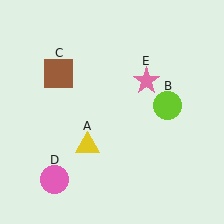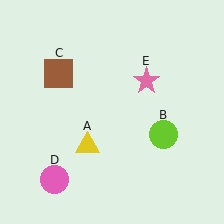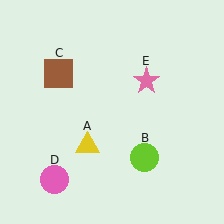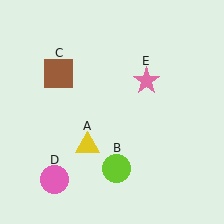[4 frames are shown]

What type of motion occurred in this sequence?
The lime circle (object B) rotated clockwise around the center of the scene.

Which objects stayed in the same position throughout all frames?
Yellow triangle (object A) and brown square (object C) and pink circle (object D) and pink star (object E) remained stationary.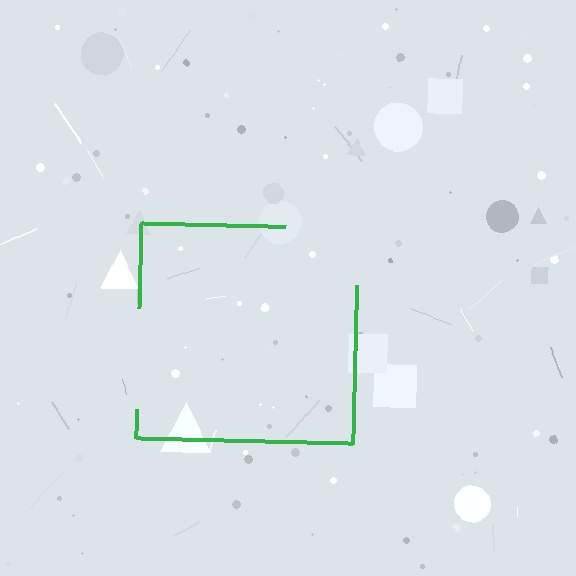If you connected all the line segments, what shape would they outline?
They would outline a square.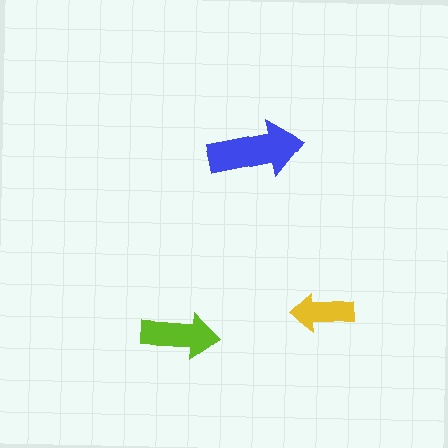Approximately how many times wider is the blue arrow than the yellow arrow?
About 1.5 times wider.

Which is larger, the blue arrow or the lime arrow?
The blue one.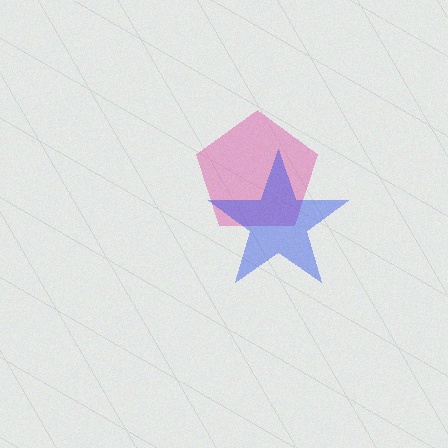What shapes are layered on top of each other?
The layered shapes are: a pink pentagon, a blue star.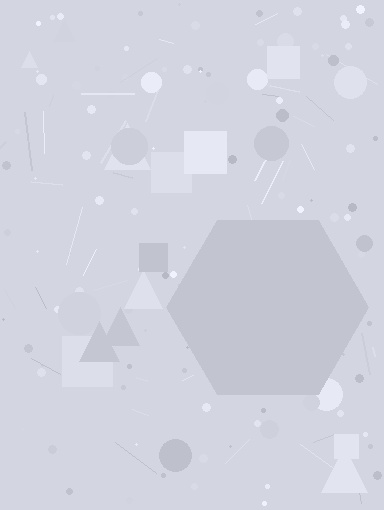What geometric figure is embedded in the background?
A hexagon is embedded in the background.